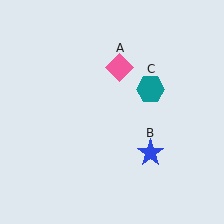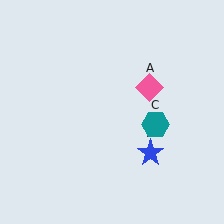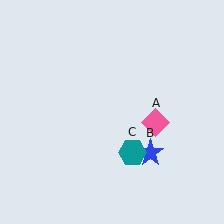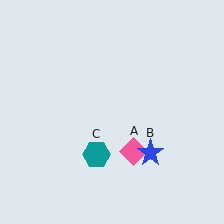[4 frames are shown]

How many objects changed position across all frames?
2 objects changed position: pink diamond (object A), teal hexagon (object C).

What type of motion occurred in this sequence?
The pink diamond (object A), teal hexagon (object C) rotated clockwise around the center of the scene.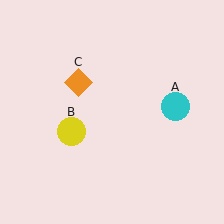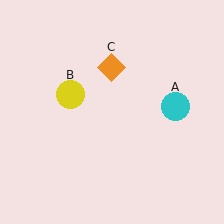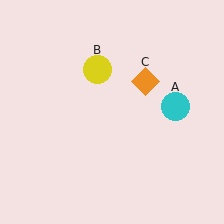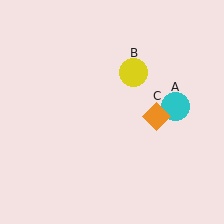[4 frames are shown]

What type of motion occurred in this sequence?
The yellow circle (object B), orange diamond (object C) rotated clockwise around the center of the scene.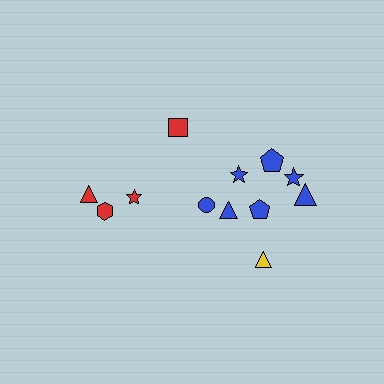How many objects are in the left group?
There are 4 objects.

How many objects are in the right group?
There are 8 objects.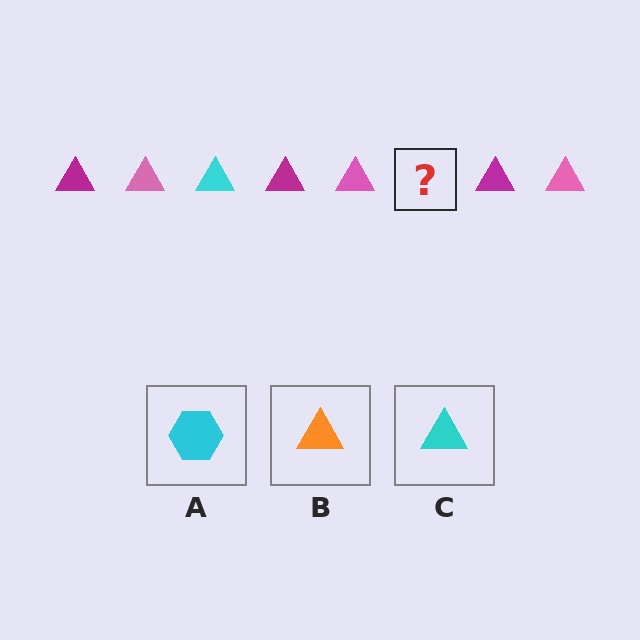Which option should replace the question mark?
Option C.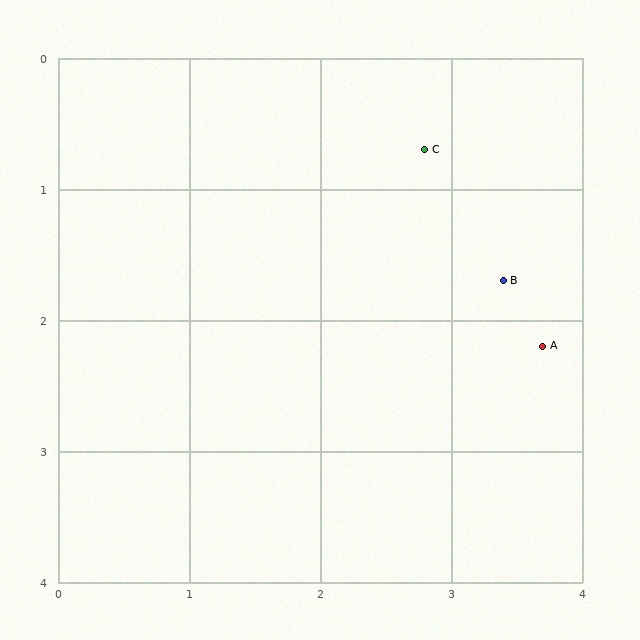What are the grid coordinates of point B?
Point B is at approximately (3.4, 1.7).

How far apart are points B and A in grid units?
Points B and A are about 0.6 grid units apart.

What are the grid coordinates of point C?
Point C is at approximately (2.8, 0.7).